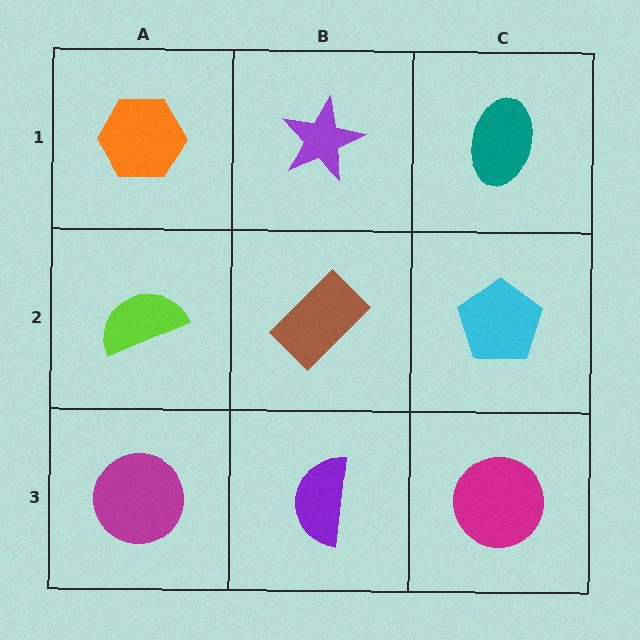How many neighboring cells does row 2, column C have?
3.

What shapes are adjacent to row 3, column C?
A cyan pentagon (row 2, column C), a purple semicircle (row 3, column B).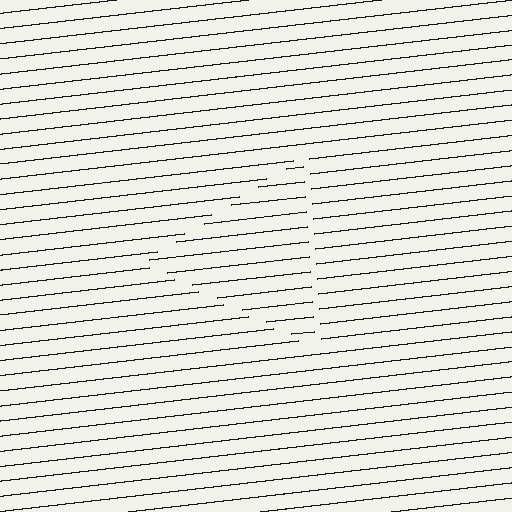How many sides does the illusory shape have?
3 sides — the line-ends trace a triangle.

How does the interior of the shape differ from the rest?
The interior of the shape contains the same grating, shifted by half a period — the contour is defined by the phase discontinuity where line-ends from the inner and outer gratings abut.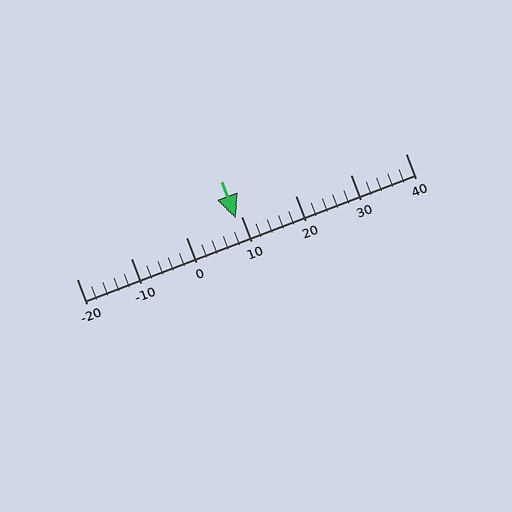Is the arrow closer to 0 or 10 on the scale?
The arrow is closer to 10.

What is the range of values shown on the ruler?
The ruler shows values from -20 to 40.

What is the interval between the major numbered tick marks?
The major tick marks are spaced 10 units apart.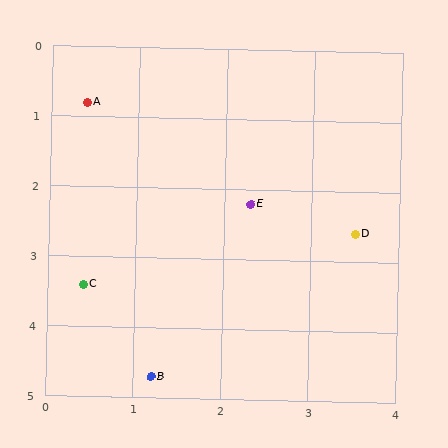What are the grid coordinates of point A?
Point A is at approximately (0.4, 0.8).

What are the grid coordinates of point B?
Point B is at approximately (1.2, 4.7).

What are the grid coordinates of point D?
Point D is at approximately (3.5, 2.6).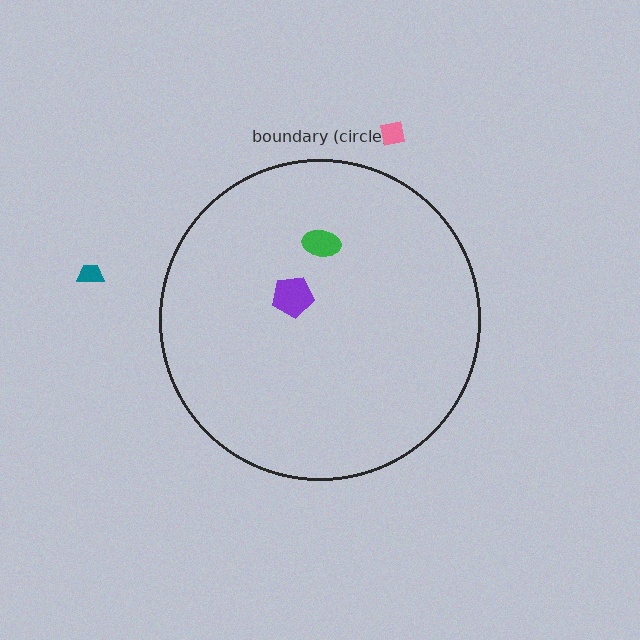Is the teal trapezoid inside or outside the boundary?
Outside.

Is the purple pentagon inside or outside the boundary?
Inside.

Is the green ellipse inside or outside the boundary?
Inside.